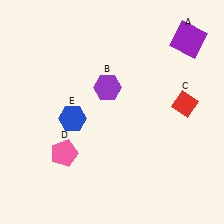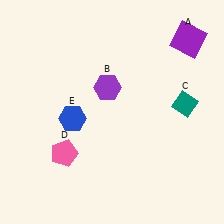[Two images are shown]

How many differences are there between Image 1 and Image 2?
There is 1 difference between the two images.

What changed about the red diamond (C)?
In Image 1, C is red. In Image 2, it changed to teal.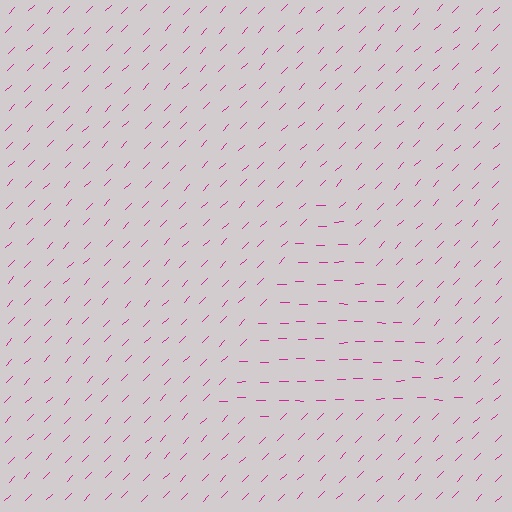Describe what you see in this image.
The image is filled with small magenta line segments. A triangle region in the image has lines oriented differently from the surrounding lines, creating a visible texture boundary.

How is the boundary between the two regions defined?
The boundary is defined purely by a change in line orientation (approximately 45 degrees difference). All lines are the same color and thickness.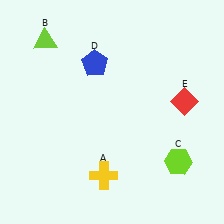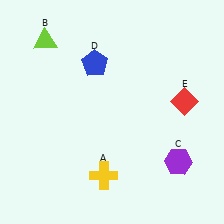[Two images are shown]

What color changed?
The hexagon (C) changed from lime in Image 1 to purple in Image 2.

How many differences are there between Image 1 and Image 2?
There is 1 difference between the two images.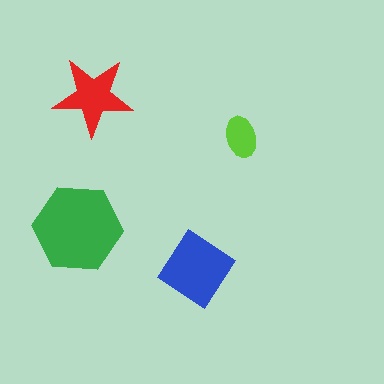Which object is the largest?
The green hexagon.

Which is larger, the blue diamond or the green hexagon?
The green hexagon.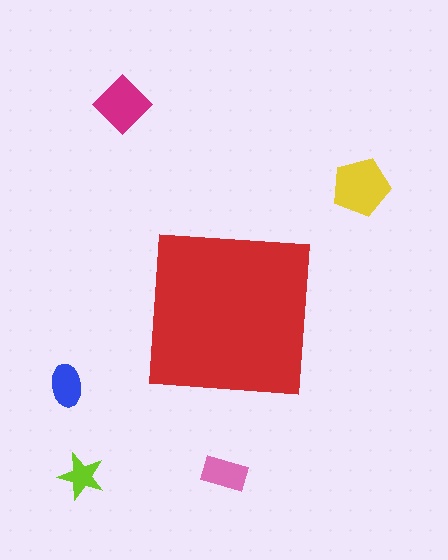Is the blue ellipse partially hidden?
No, the blue ellipse is fully visible.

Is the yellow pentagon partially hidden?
No, the yellow pentagon is fully visible.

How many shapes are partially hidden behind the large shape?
0 shapes are partially hidden.